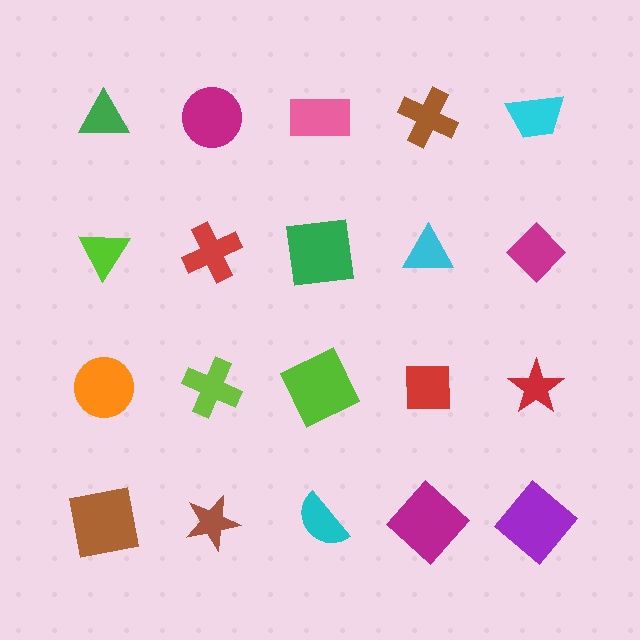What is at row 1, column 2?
A magenta circle.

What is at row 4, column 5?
A purple diamond.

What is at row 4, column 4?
A magenta diamond.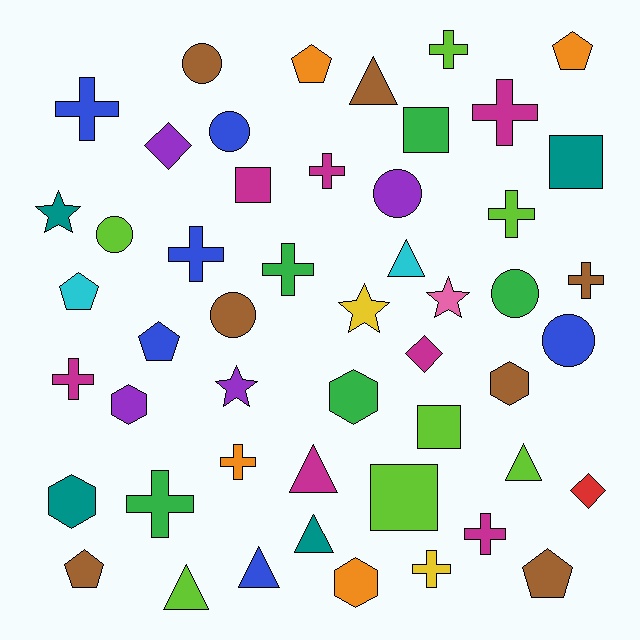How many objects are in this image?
There are 50 objects.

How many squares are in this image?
There are 5 squares.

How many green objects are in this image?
There are 5 green objects.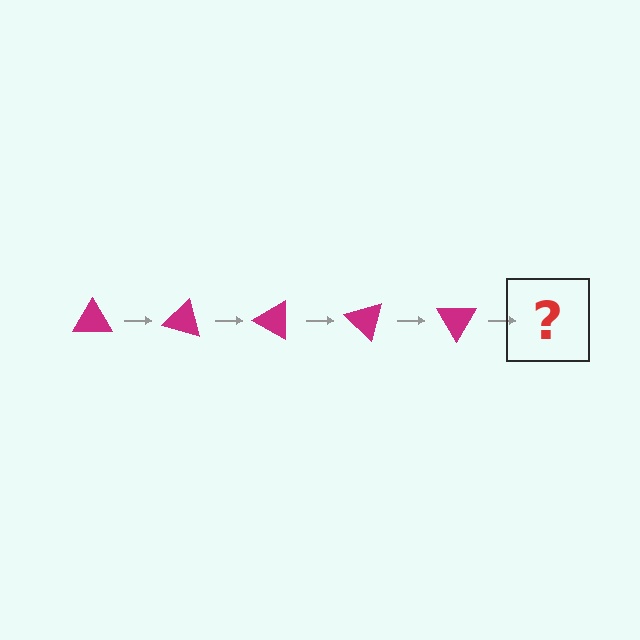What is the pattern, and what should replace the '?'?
The pattern is that the triangle rotates 15 degrees each step. The '?' should be a magenta triangle rotated 75 degrees.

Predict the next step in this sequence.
The next step is a magenta triangle rotated 75 degrees.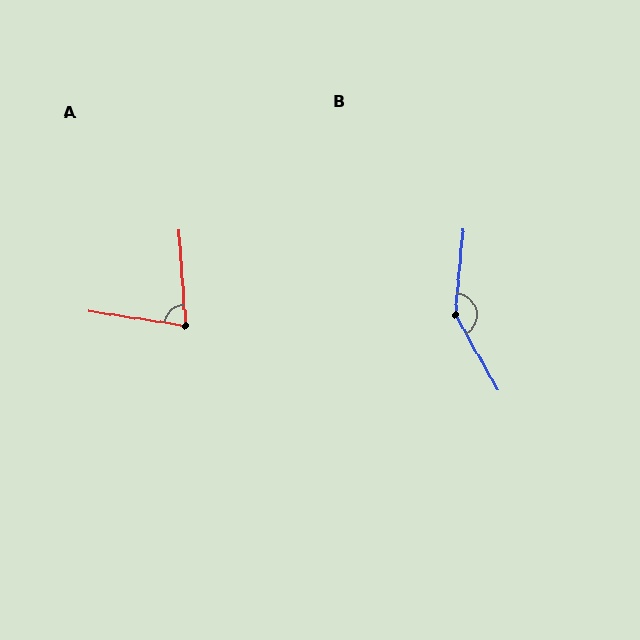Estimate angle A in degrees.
Approximately 77 degrees.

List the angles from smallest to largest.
A (77°), B (146°).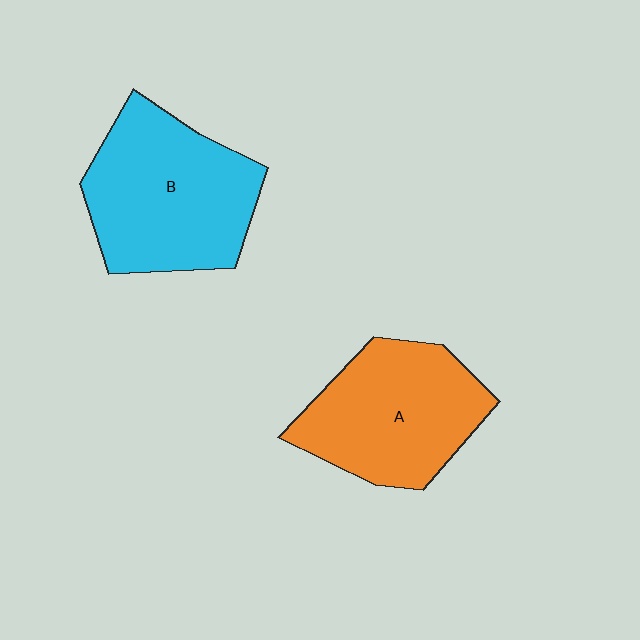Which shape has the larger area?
Shape B (cyan).